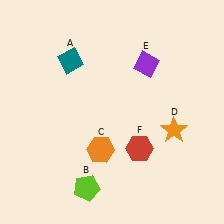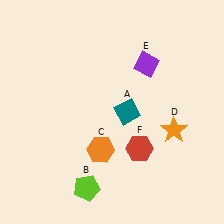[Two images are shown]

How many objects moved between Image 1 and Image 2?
1 object moved between the two images.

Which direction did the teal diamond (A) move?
The teal diamond (A) moved right.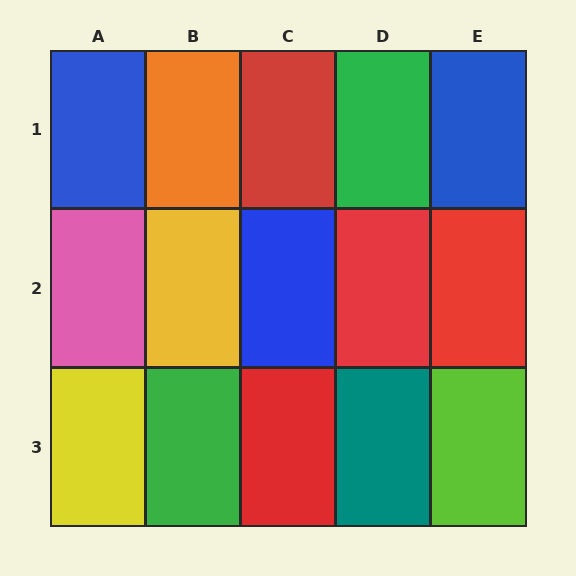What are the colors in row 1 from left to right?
Blue, orange, red, green, blue.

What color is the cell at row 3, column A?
Yellow.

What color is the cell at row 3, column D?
Teal.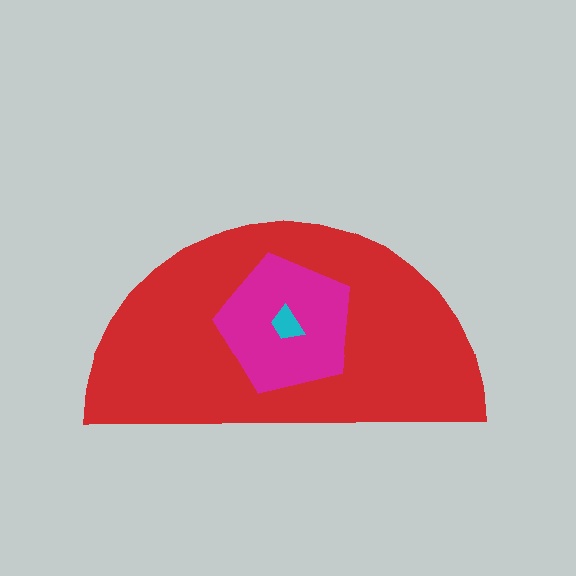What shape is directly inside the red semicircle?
The magenta pentagon.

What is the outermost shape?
The red semicircle.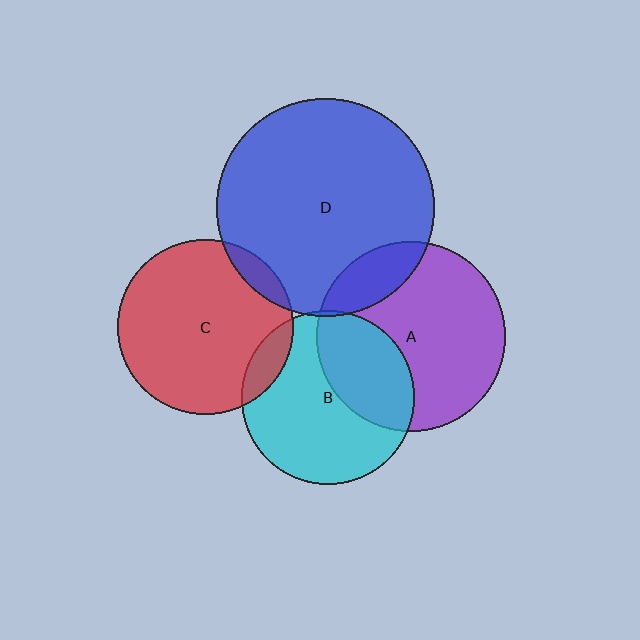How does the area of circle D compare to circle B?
Approximately 1.6 times.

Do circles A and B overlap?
Yes.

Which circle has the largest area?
Circle D (blue).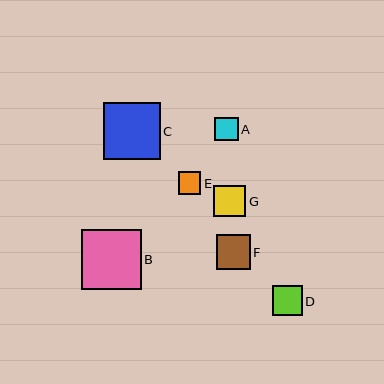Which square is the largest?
Square B is the largest with a size of approximately 59 pixels.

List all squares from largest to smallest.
From largest to smallest: B, C, F, G, D, A, E.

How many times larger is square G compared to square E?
Square G is approximately 1.4 times the size of square E.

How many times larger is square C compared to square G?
Square C is approximately 1.8 times the size of square G.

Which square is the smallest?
Square E is the smallest with a size of approximately 23 pixels.